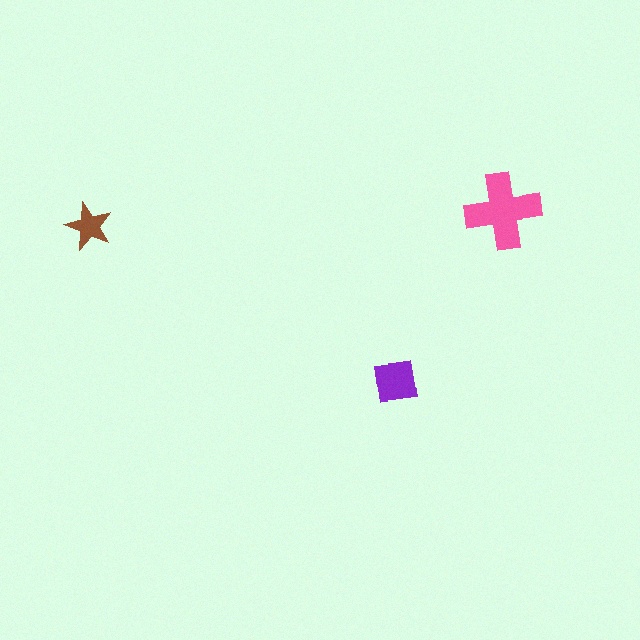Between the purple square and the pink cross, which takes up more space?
The pink cross.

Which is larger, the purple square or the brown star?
The purple square.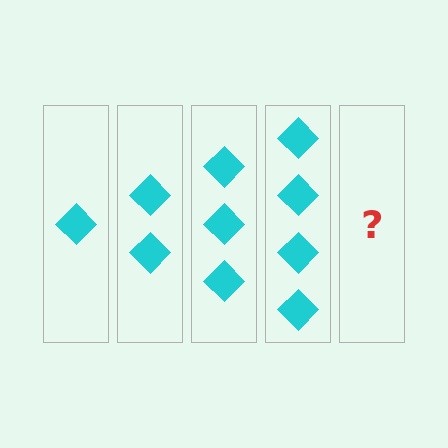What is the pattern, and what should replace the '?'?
The pattern is that each step adds one more diamond. The '?' should be 5 diamonds.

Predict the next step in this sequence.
The next step is 5 diamonds.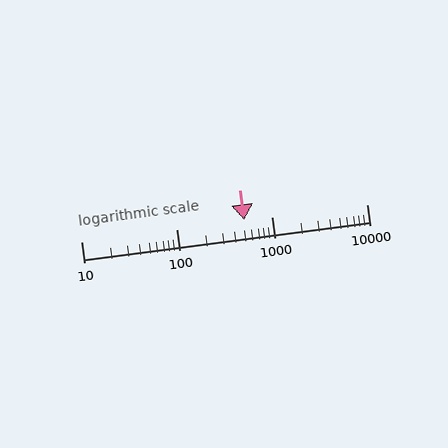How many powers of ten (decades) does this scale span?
The scale spans 3 decades, from 10 to 10000.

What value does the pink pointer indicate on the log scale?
The pointer indicates approximately 520.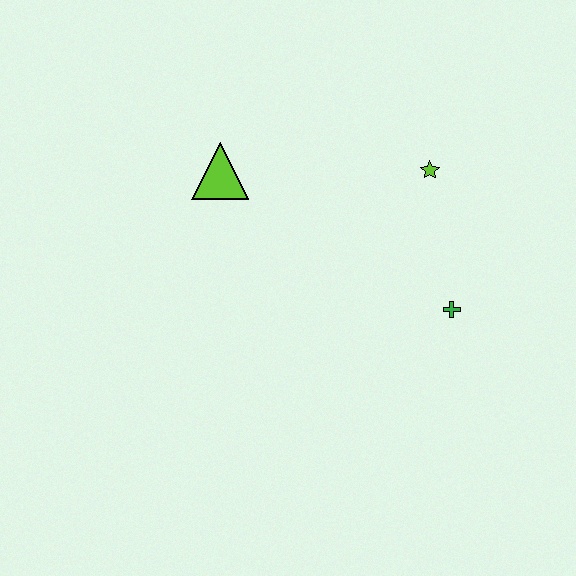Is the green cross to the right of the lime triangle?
Yes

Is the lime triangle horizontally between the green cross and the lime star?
No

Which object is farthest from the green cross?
The lime triangle is farthest from the green cross.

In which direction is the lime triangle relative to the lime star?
The lime triangle is to the left of the lime star.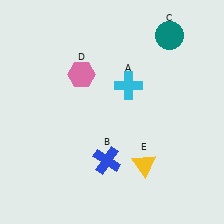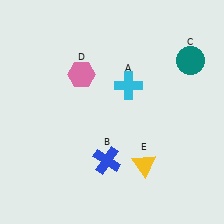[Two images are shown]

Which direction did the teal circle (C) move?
The teal circle (C) moved down.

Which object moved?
The teal circle (C) moved down.